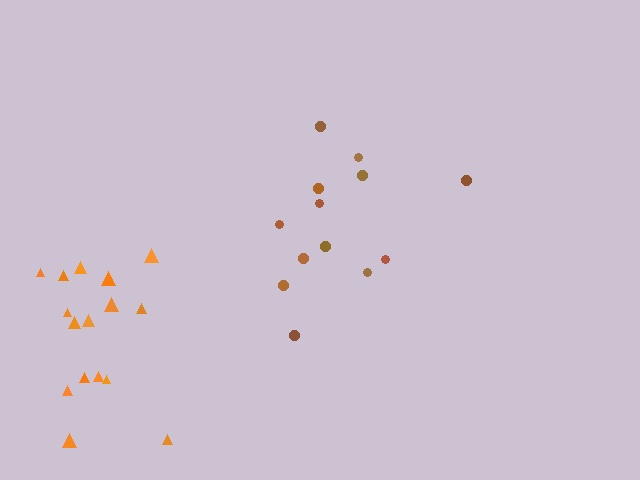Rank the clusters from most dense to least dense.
orange, brown.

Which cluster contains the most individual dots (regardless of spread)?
Orange (16).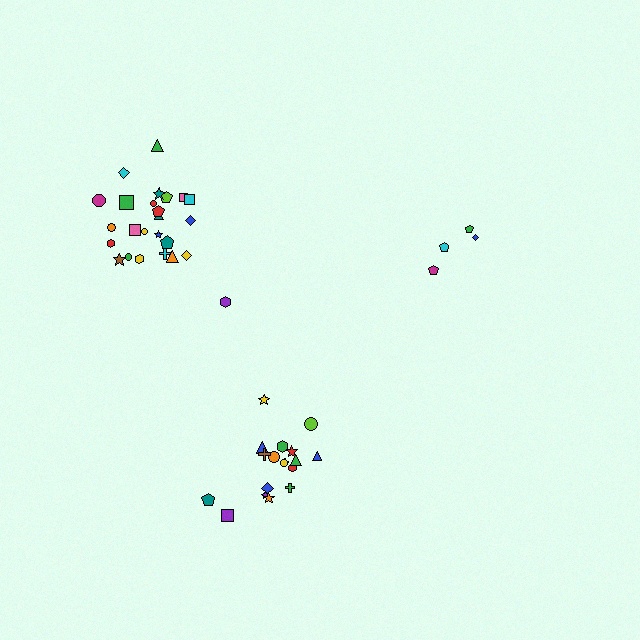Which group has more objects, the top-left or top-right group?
The top-left group.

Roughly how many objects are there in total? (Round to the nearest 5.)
Roughly 45 objects in total.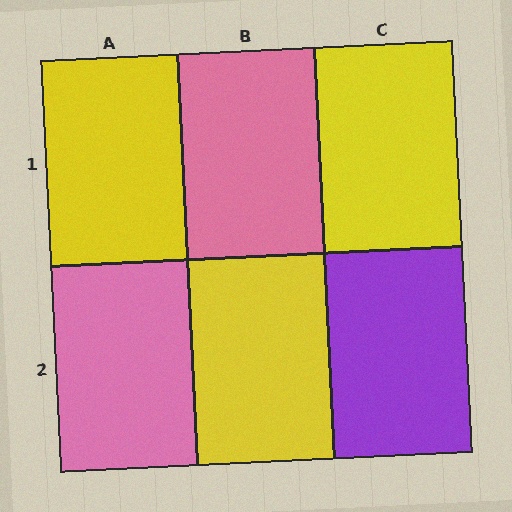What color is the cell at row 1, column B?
Pink.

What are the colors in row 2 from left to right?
Pink, yellow, purple.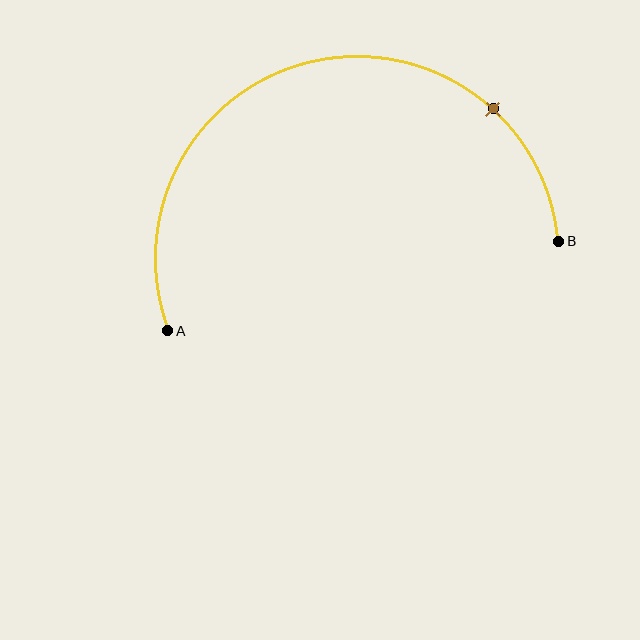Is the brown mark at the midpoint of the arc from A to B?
No. The brown mark lies on the arc but is closer to endpoint B. The arc midpoint would be at the point on the curve equidistant along the arc from both A and B.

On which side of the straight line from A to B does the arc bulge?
The arc bulges above the straight line connecting A and B.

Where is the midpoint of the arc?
The arc midpoint is the point on the curve farthest from the straight line joining A and B. It sits above that line.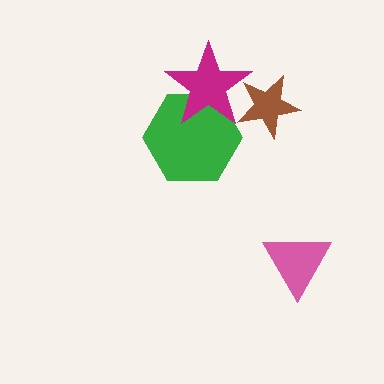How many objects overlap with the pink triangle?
0 objects overlap with the pink triangle.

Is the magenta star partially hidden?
No, no other shape covers it.